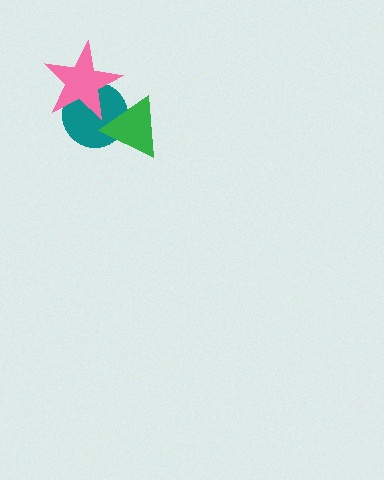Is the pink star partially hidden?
Yes, it is partially covered by another shape.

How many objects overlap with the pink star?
2 objects overlap with the pink star.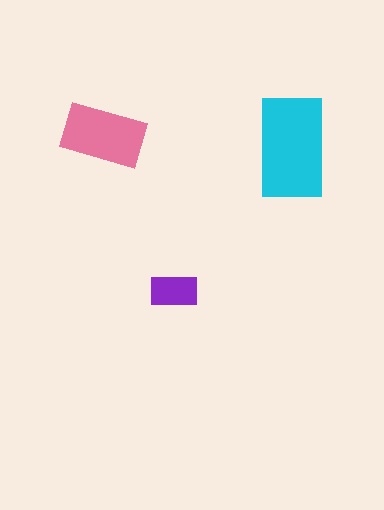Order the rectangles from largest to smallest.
the cyan one, the pink one, the purple one.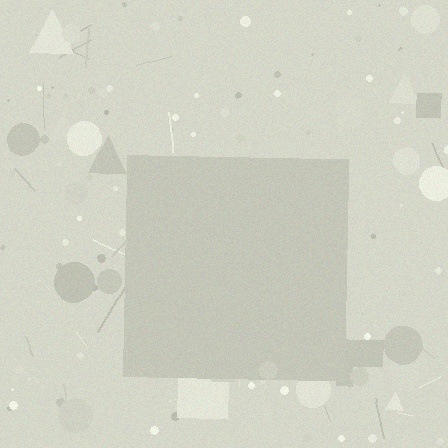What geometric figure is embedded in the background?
A square is embedded in the background.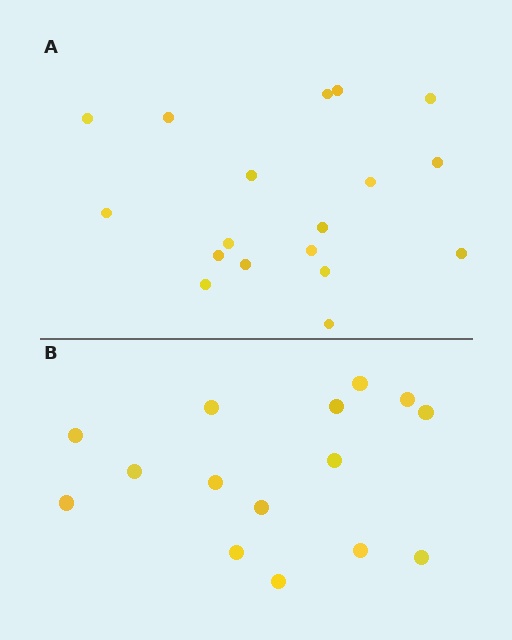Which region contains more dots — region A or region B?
Region A (the top region) has more dots.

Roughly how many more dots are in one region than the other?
Region A has just a few more — roughly 2 or 3 more dots than region B.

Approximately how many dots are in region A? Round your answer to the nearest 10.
About 20 dots. (The exact count is 18, which rounds to 20.)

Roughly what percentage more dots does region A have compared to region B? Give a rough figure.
About 20% more.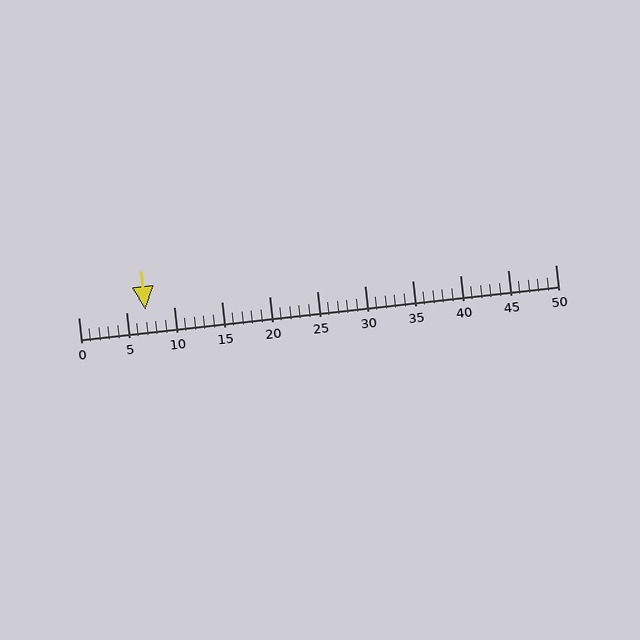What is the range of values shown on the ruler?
The ruler shows values from 0 to 50.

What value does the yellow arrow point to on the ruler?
The yellow arrow points to approximately 7.